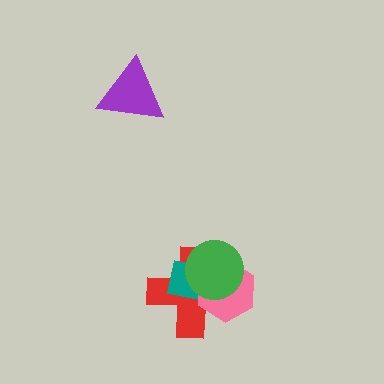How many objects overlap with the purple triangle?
0 objects overlap with the purple triangle.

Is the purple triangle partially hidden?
No, no other shape covers it.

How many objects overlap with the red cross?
3 objects overlap with the red cross.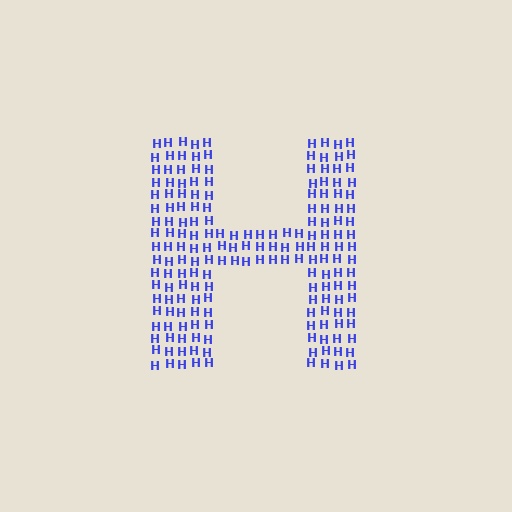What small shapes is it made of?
It is made of small letter H's.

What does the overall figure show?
The overall figure shows the letter H.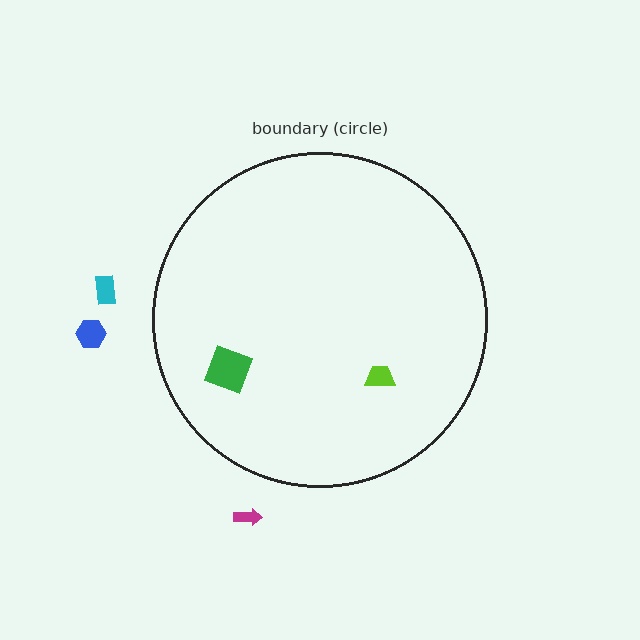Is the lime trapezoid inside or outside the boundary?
Inside.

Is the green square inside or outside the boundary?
Inside.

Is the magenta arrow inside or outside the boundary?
Outside.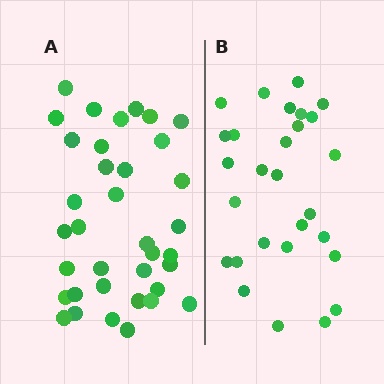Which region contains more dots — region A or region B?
Region A (the left region) has more dots.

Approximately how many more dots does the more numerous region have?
Region A has roughly 8 or so more dots than region B.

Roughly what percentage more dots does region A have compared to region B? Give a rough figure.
About 30% more.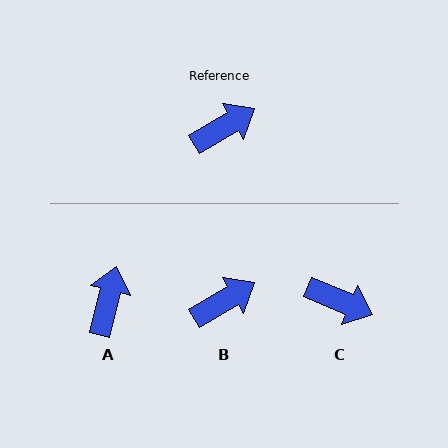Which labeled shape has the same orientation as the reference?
B.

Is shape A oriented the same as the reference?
No, it is off by about 45 degrees.